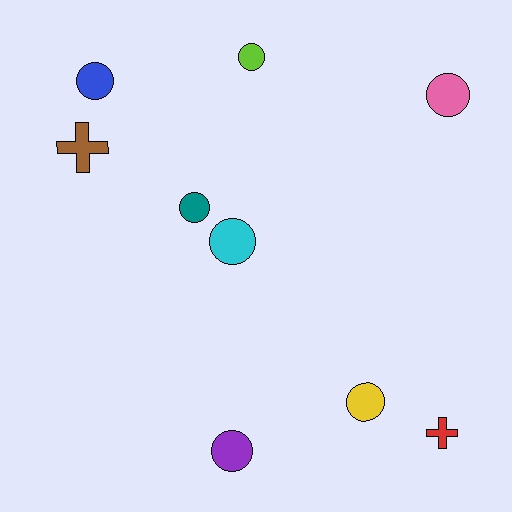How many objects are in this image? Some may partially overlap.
There are 9 objects.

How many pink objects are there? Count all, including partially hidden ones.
There is 1 pink object.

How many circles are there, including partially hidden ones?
There are 7 circles.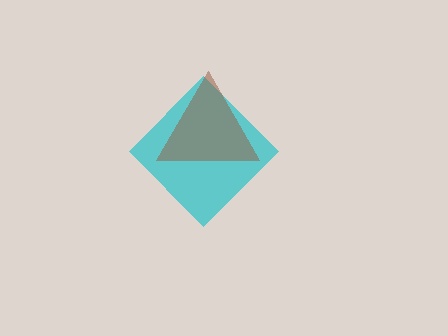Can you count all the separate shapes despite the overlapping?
Yes, there are 2 separate shapes.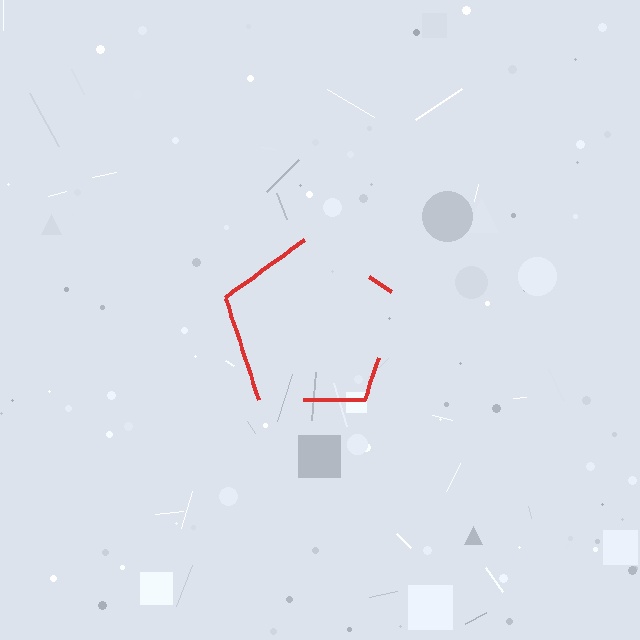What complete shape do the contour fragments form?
The contour fragments form a pentagon.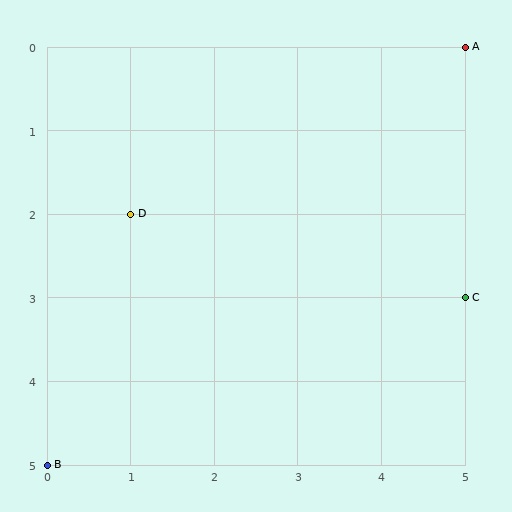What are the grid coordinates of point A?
Point A is at grid coordinates (5, 0).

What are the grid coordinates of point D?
Point D is at grid coordinates (1, 2).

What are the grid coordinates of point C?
Point C is at grid coordinates (5, 3).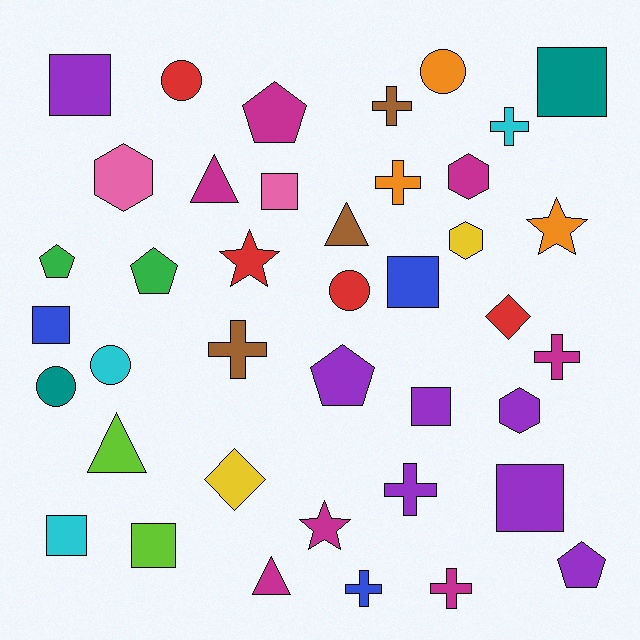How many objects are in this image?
There are 40 objects.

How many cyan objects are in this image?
There are 3 cyan objects.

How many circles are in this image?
There are 5 circles.